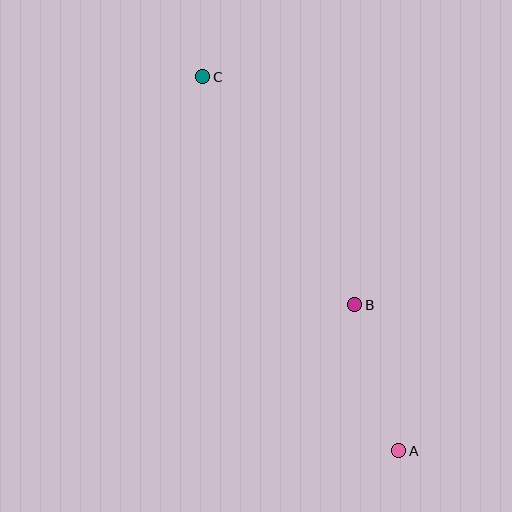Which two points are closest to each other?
Points A and B are closest to each other.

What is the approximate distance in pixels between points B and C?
The distance between B and C is approximately 274 pixels.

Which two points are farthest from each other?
Points A and C are farthest from each other.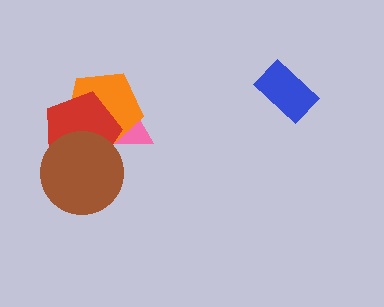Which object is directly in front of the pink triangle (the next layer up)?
The orange pentagon is directly in front of the pink triangle.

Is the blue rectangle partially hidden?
No, no other shape covers it.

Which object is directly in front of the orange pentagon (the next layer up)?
The red pentagon is directly in front of the orange pentagon.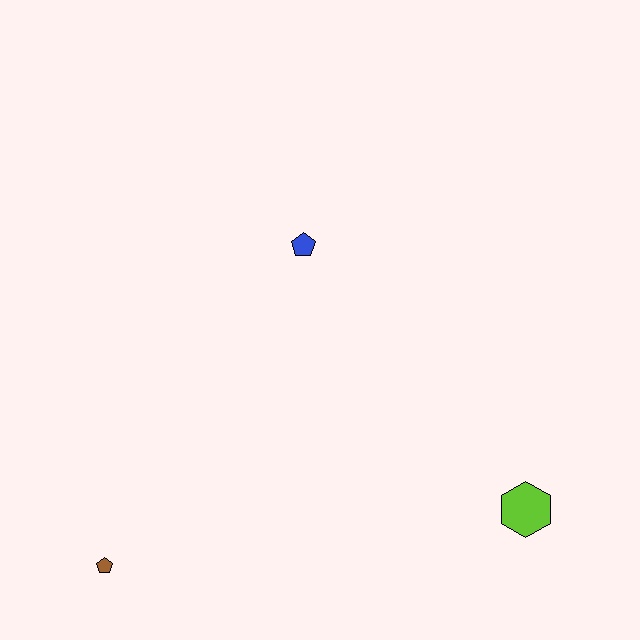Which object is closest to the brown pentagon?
The blue pentagon is closest to the brown pentagon.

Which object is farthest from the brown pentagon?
The lime hexagon is farthest from the brown pentagon.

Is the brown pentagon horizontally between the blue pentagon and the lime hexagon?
No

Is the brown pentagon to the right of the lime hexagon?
No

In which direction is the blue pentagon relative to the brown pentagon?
The blue pentagon is above the brown pentagon.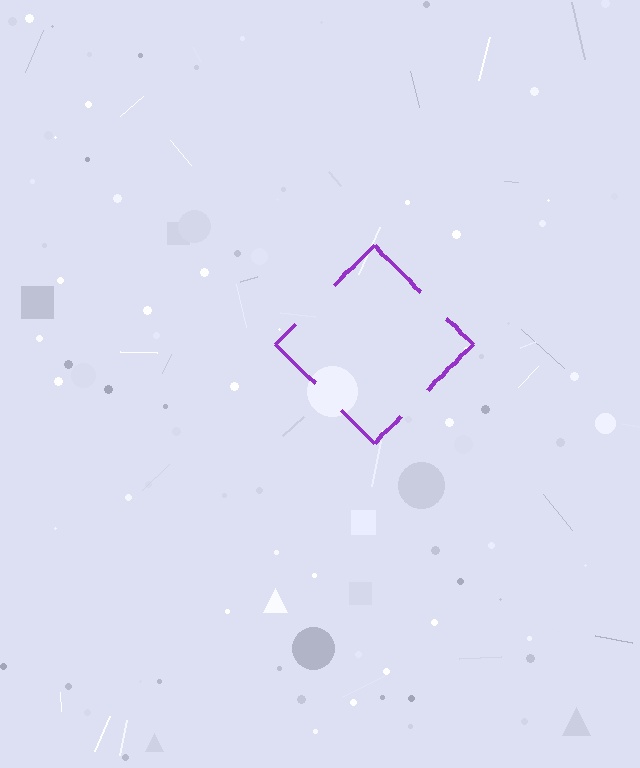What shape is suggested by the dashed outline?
The dashed outline suggests a diamond.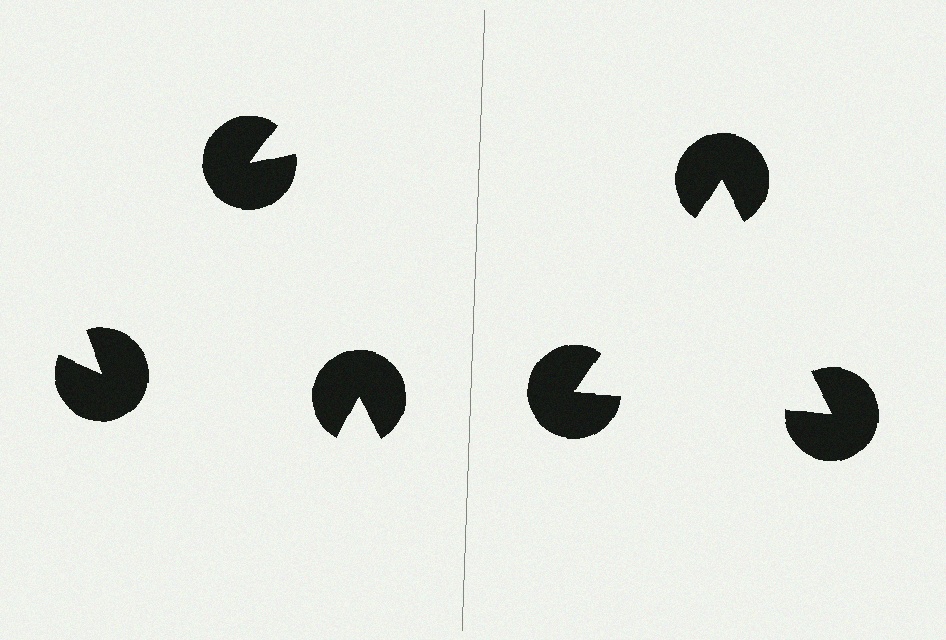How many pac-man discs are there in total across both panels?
6 — 3 on each side.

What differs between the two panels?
The pac-man discs are positioned identically on both sides; only the wedge orientations differ. On the right they align to a triangle; on the left they are misaligned.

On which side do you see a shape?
An illusory triangle appears on the right side. On the left side the wedge cuts are rotated, so no coherent shape forms.